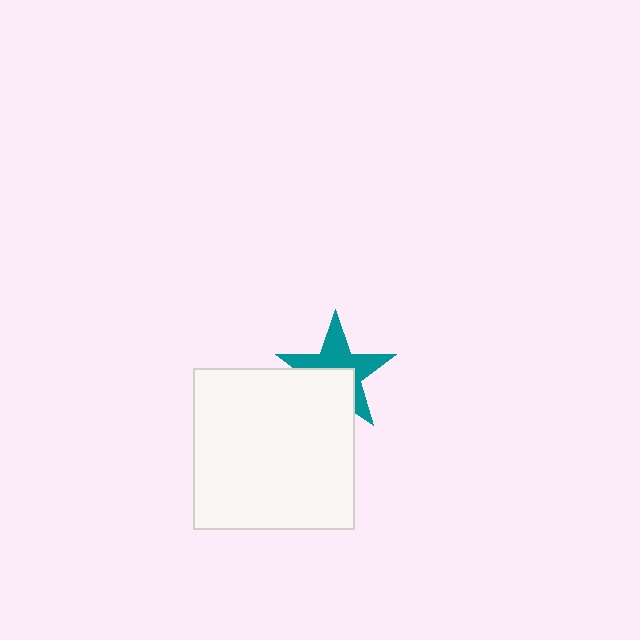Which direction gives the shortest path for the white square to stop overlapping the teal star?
Moving down gives the shortest separation.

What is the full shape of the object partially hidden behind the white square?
The partially hidden object is a teal star.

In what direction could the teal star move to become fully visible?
The teal star could move up. That would shift it out from behind the white square entirely.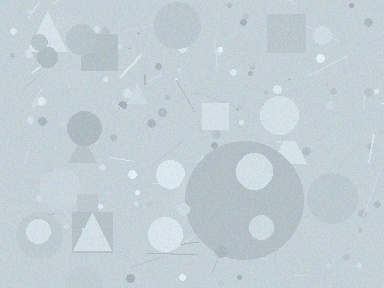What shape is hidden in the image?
A circle is hidden in the image.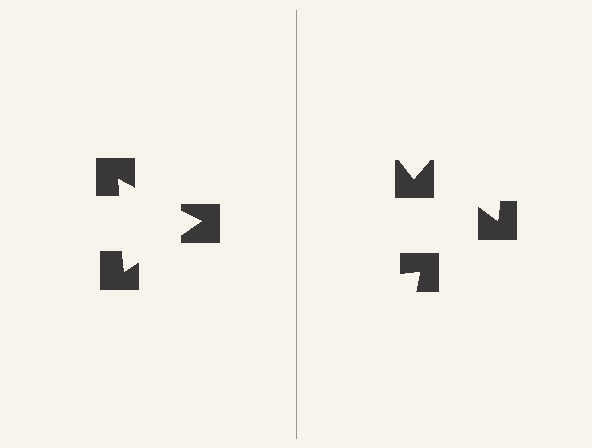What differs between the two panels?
The notched squares are positioned identically on both sides; only the wedge orientations differ. On the left they align to a triangle; on the right they are misaligned.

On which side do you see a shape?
An illusory triangle appears on the left side. On the right side the wedge cuts are rotated, so no coherent shape forms.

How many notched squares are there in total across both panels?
6 — 3 on each side.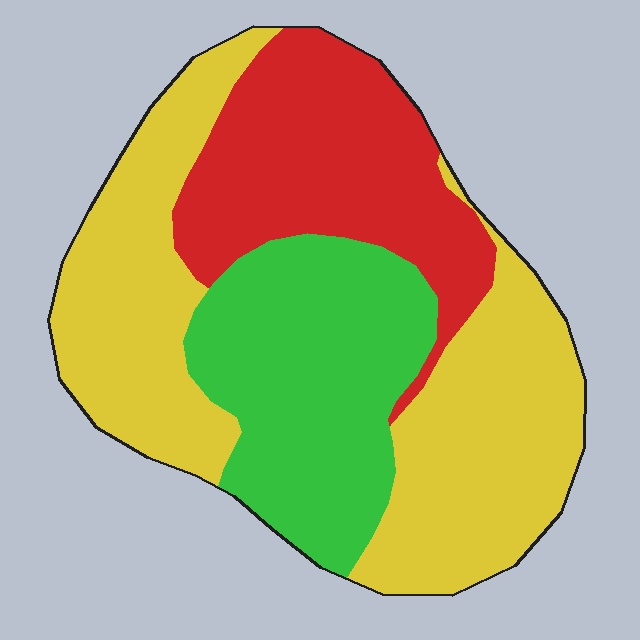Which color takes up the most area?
Yellow, at roughly 45%.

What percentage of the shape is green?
Green takes up about one quarter (1/4) of the shape.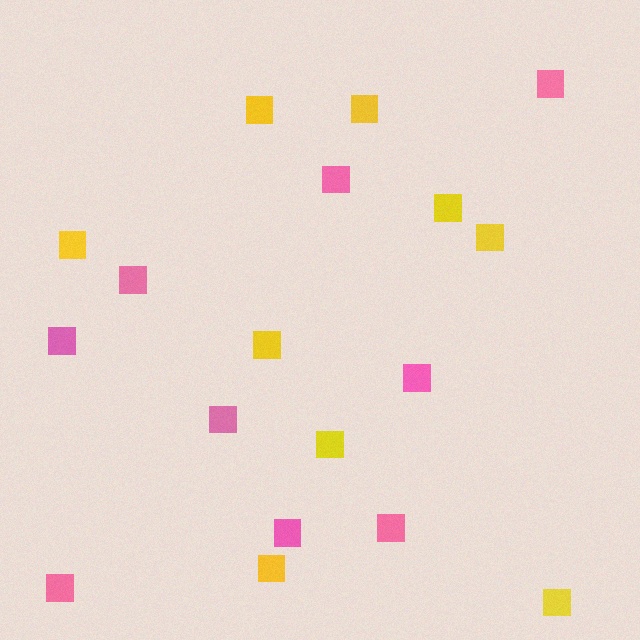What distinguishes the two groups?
There are 2 groups: one group of yellow squares (9) and one group of pink squares (9).